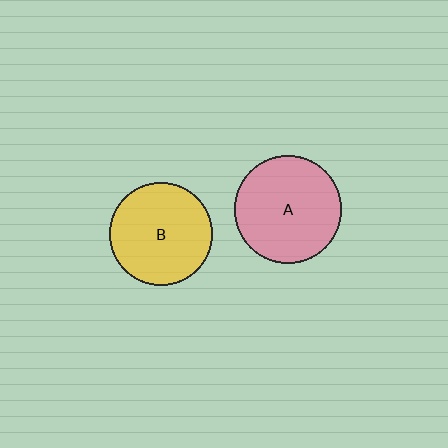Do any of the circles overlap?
No, none of the circles overlap.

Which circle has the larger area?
Circle A (pink).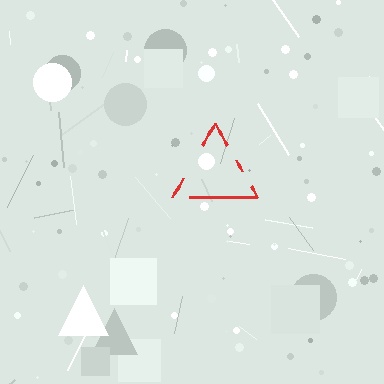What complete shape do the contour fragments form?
The contour fragments form a triangle.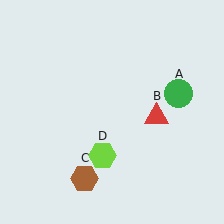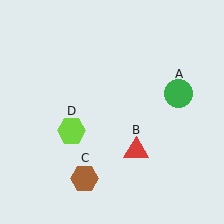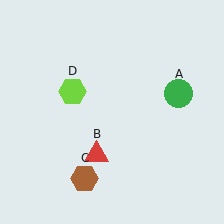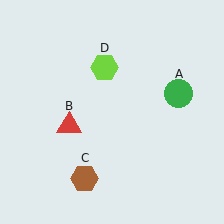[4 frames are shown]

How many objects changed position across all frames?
2 objects changed position: red triangle (object B), lime hexagon (object D).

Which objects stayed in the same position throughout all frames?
Green circle (object A) and brown hexagon (object C) remained stationary.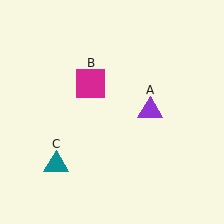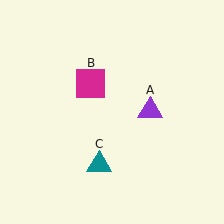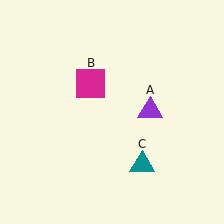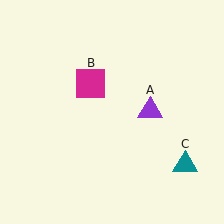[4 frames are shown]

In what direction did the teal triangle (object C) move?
The teal triangle (object C) moved right.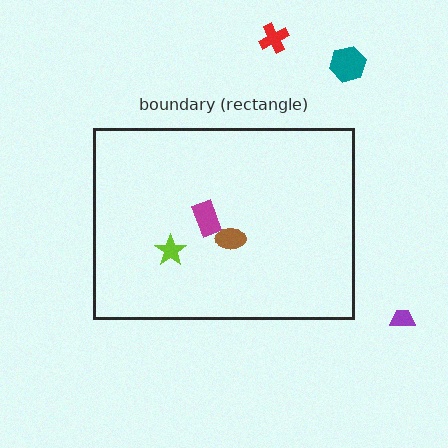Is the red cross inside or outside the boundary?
Outside.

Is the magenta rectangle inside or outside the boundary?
Inside.